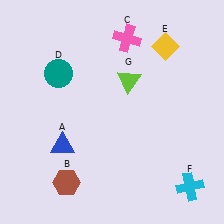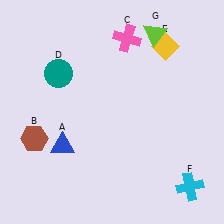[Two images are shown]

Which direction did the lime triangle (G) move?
The lime triangle (G) moved up.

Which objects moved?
The objects that moved are: the brown hexagon (B), the lime triangle (G).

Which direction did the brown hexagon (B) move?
The brown hexagon (B) moved up.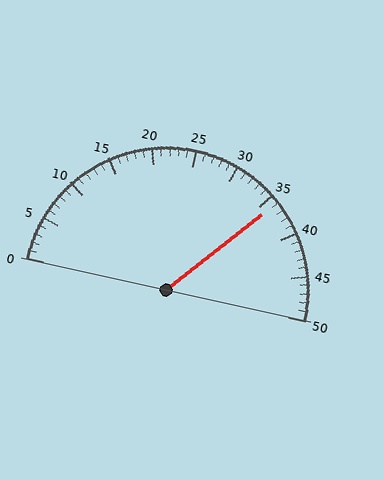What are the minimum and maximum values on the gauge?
The gauge ranges from 0 to 50.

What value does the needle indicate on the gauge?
The needle indicates approximately 36.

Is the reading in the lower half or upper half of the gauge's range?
The reading is in the upper half of the range (0 to 50).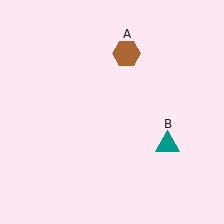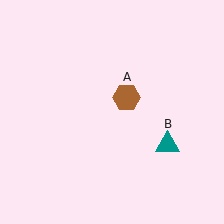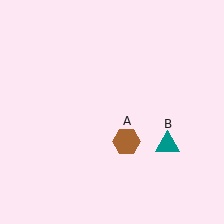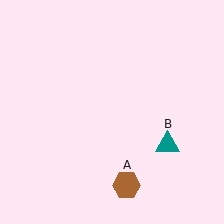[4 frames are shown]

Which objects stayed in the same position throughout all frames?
Teal triangle (object B) remained stationary.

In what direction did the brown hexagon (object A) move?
The brown hexagon (object A) moved down.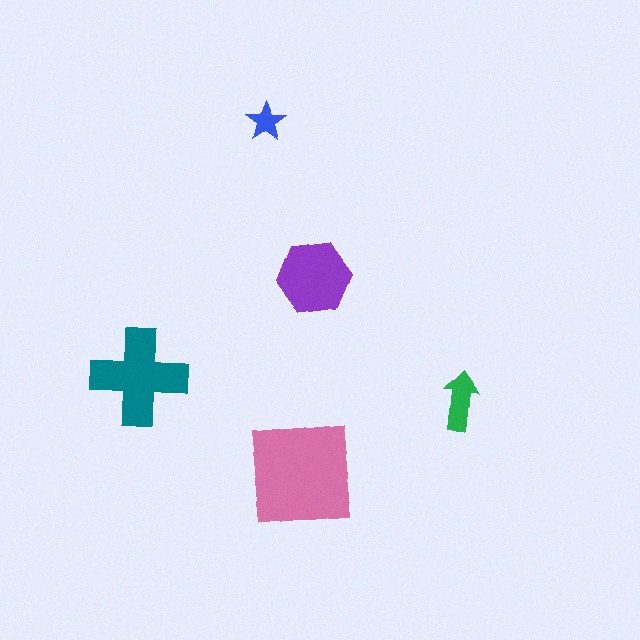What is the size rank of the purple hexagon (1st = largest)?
3rd.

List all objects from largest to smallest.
The pink square, the teal cross, the purple hexagon, the green arrow, the blue star.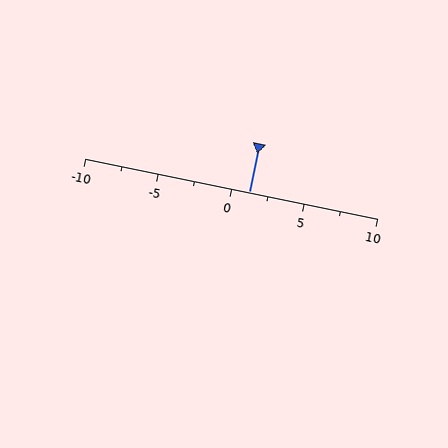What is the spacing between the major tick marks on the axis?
The major ticks are spaced 5 apart.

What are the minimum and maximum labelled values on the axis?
The axis runs from -10 to 10.